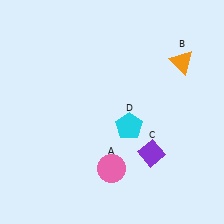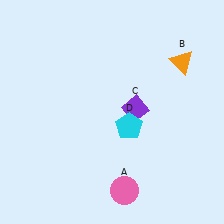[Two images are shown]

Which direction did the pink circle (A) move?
The pink circle (A) moved down.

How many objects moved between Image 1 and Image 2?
2 objects moved between the two images.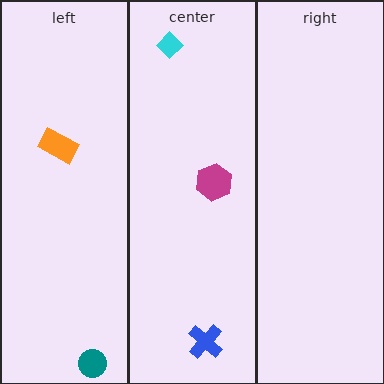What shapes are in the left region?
The teal circle, the orange rectangle.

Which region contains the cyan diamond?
The center region.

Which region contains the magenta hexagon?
The center region.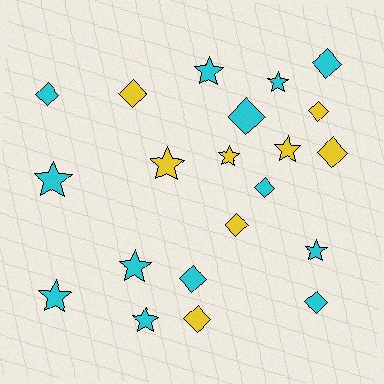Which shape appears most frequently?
Diamond, with 11 objects.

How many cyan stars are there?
There are 7 cyan stars.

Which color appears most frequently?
Cyan, with 13 objects.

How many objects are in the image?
There are 21 objects.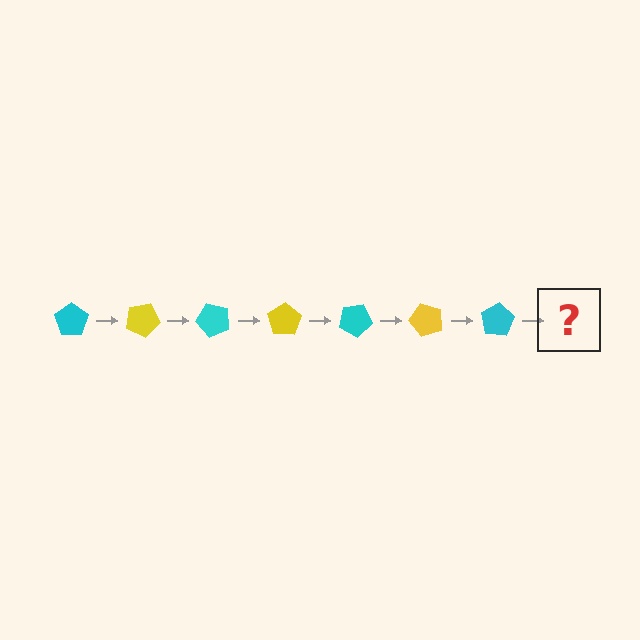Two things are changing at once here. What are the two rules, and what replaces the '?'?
The two rules are that it rotates 25 degrees each step and the color cycles through cyan and yellow. The '?' should be a yellow pentagon, rotated 175 degrees from the start.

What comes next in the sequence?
The next element should be a yellow pentagon, rotated 175 degrees from the start.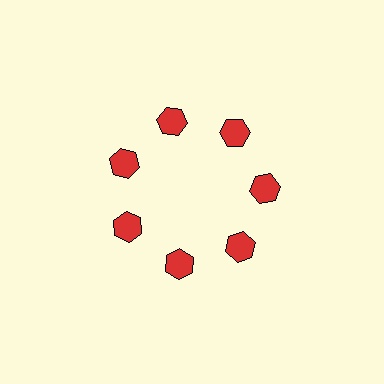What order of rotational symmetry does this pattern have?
This pattern has 7-fold rotational symmetry.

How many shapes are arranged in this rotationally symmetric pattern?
There are 7 shapes, arranged in 7 groups of 1.